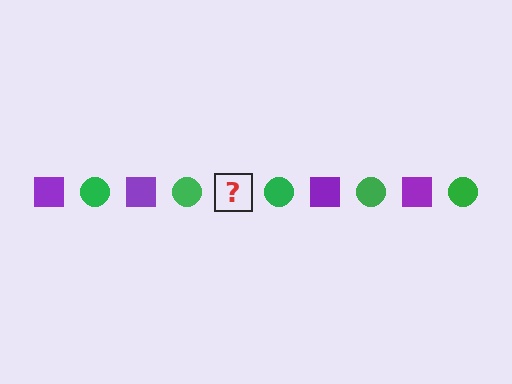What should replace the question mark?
The question mark should be replaced with a purple square.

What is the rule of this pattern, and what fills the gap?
The rule is that the pattern alternates between purple square and green circle. The gap should be filled with a purple square.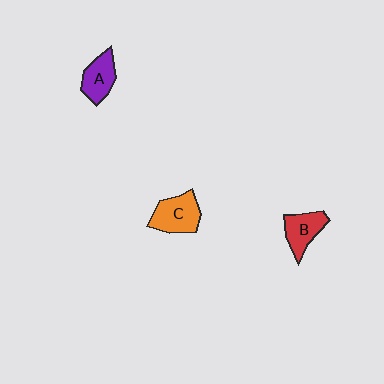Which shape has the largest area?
Shape C (orange).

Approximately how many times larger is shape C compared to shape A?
Approximately 1.3 times.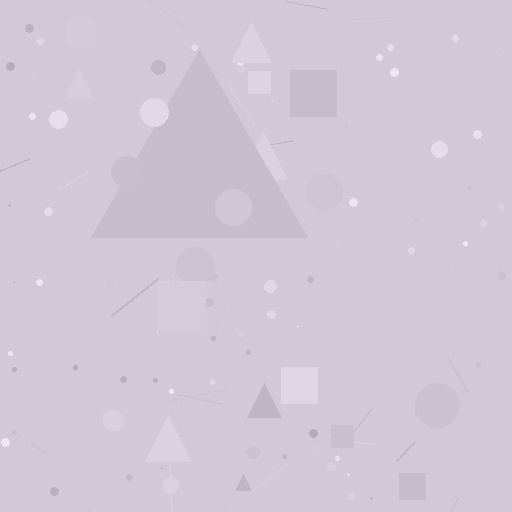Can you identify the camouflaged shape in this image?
The camouflaged shape is a triangle.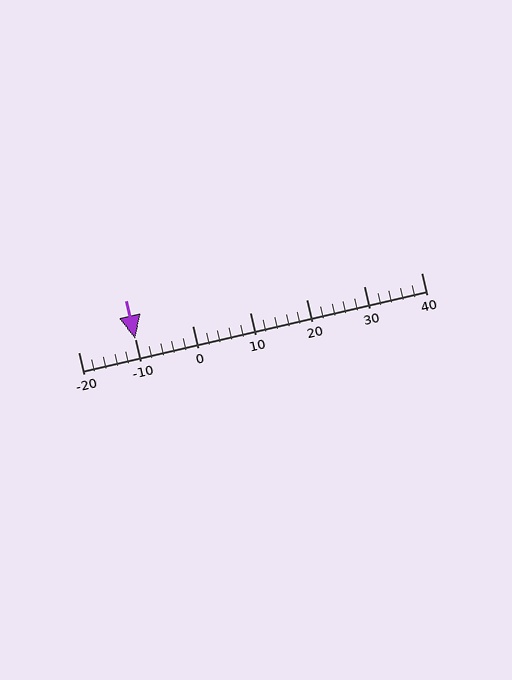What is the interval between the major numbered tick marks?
The major tick marks are spaced 10 units apart.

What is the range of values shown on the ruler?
The ruler shows values from -20 to 40.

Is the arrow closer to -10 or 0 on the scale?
The arrow is closer to -10.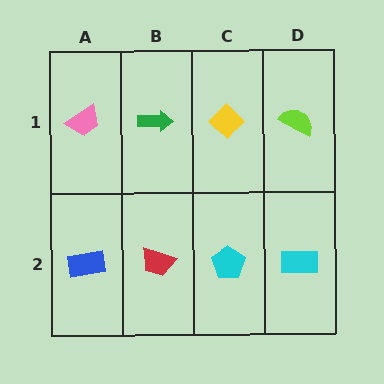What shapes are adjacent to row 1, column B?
A red trapezoid (row 2, column B), a pink trapezoid (row 1, column A), a yellow diamond (row 1, column C).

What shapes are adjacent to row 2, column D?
A lime semicircle (row 1, column D), a cyan pentagon (row 2, column C).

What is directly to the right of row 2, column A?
A red trapezoid.